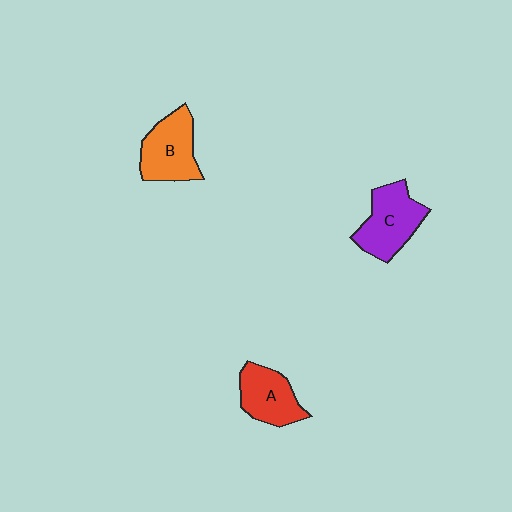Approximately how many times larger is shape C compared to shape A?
Approximately 1.2 times.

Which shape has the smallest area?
Shape A (red).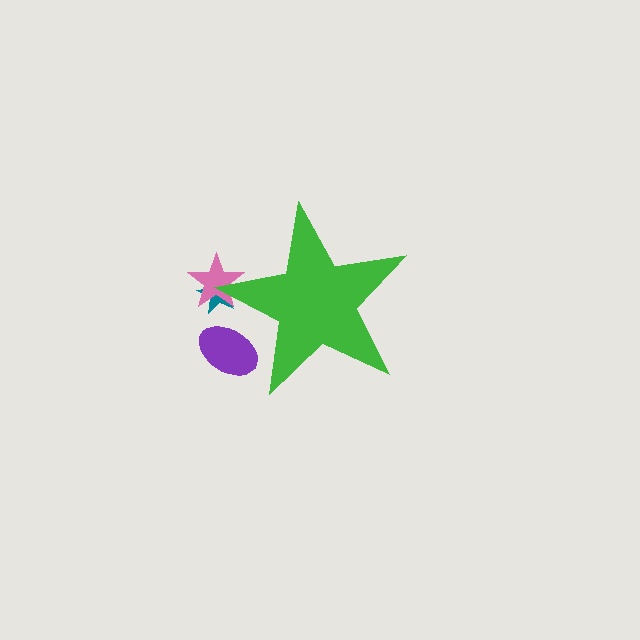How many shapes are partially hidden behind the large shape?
3 shapes are partially hidden.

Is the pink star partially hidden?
Yes, the pink star is partially hidden behind the green star.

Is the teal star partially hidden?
Yes, the teal star is partially hidden behind the green star.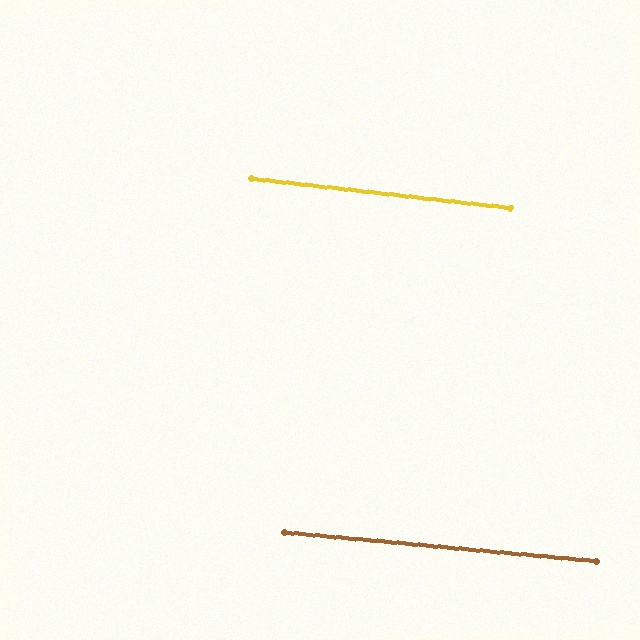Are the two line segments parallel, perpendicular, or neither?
Parallel — their directions differ by only 1.4°.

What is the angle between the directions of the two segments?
Approximately 1 degree.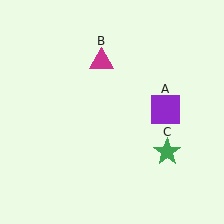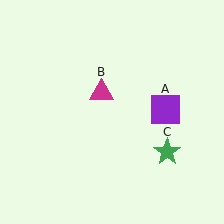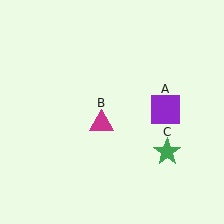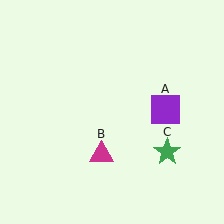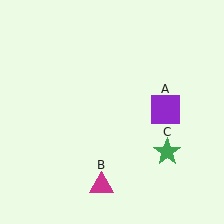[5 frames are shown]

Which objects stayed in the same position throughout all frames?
Purple square (object A) and green star (object C) remained stationary.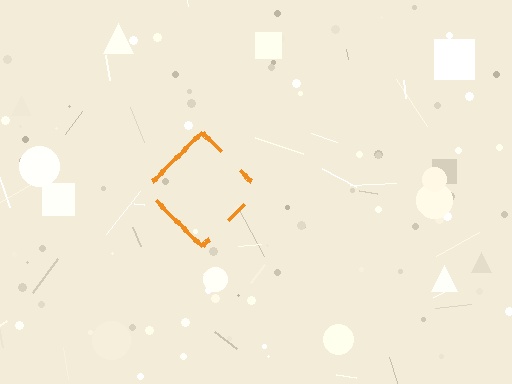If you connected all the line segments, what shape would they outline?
They would outline a diamond.